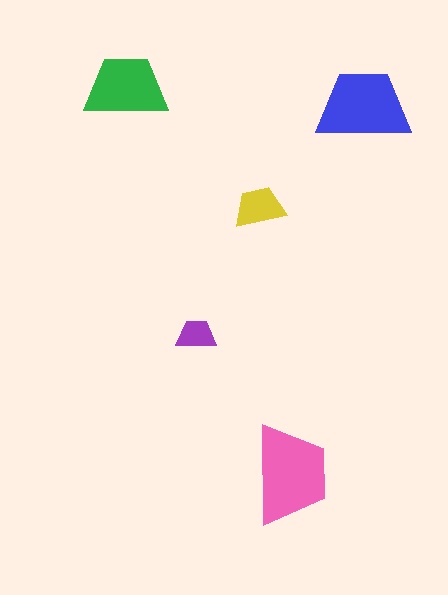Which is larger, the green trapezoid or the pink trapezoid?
The pink one.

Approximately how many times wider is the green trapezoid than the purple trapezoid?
About 2 times wider.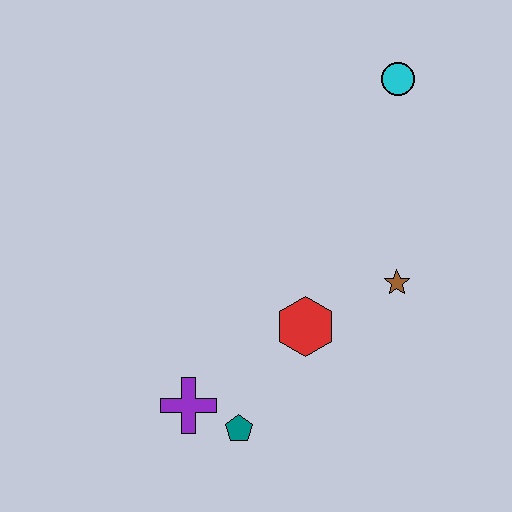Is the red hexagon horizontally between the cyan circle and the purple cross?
Yes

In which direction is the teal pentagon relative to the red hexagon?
The teal pentagon is below the red hexagon.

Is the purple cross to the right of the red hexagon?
No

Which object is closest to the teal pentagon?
The purple cross is closest to the teal pentagon.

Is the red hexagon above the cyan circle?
No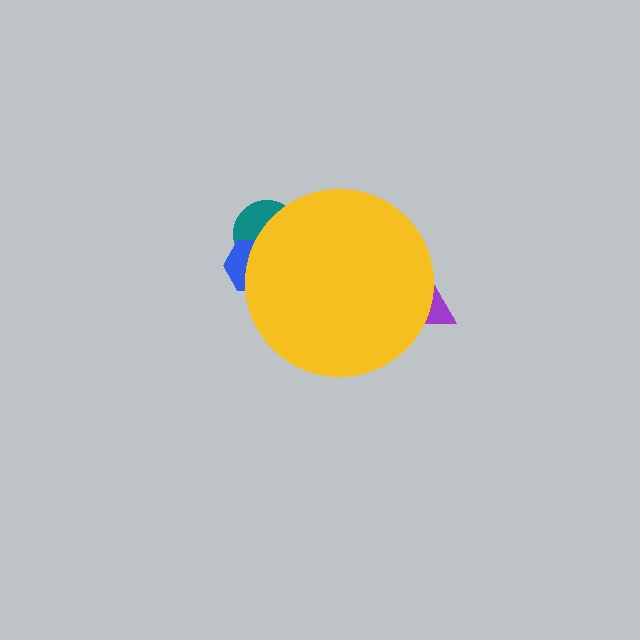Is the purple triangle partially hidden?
Yes, the purple triangle is partially hidden behind the yellow circle.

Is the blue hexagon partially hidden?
Yes, the blue hexagon is partially hidden behind the yellow circle.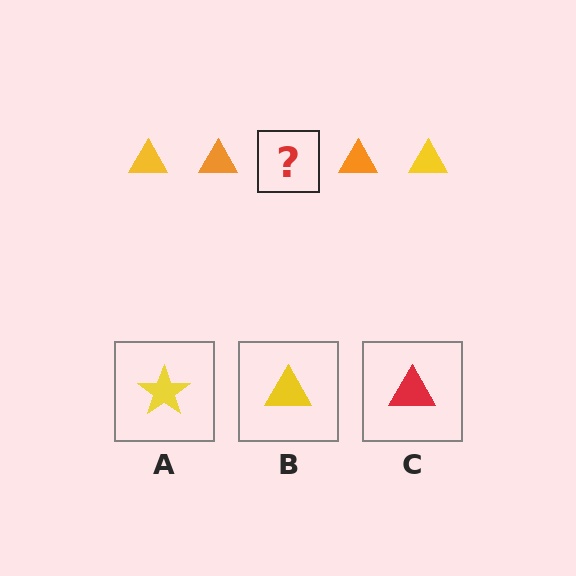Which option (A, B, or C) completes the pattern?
B.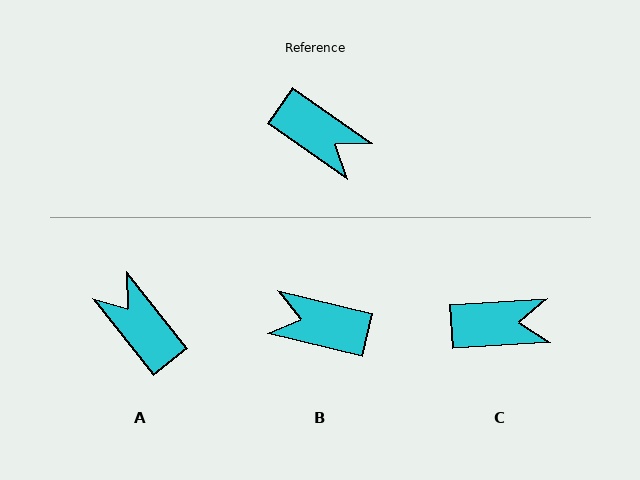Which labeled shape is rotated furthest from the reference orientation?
A, about 164 degrees away.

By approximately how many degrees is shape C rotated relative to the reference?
Approximately 39 degrees counter-clockwise.